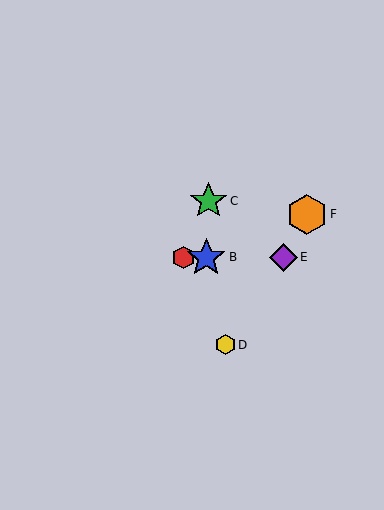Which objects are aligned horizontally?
Objects A, B, E are aligned horizontally.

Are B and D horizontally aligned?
No, B is at y≈257 and D is at y≈345.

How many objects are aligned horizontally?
3 objects (A, B, E) are aligned horizontally.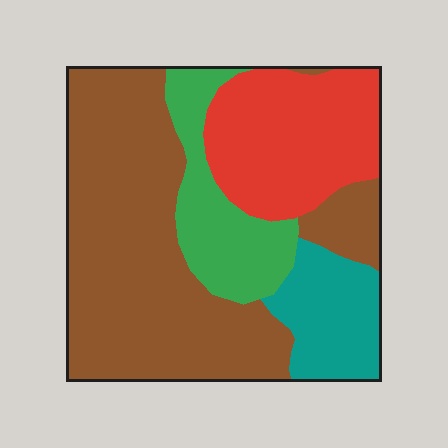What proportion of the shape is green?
Green takes up about one sixth (1/6) of the shape.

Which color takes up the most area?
Brown, at roughly 50%.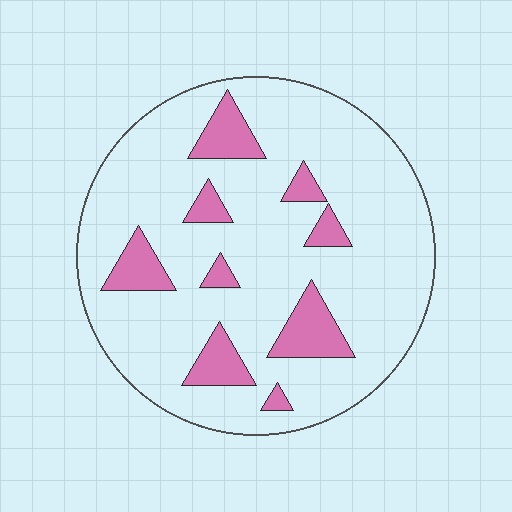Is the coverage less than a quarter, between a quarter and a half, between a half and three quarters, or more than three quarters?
Less than a quarter.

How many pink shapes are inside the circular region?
9.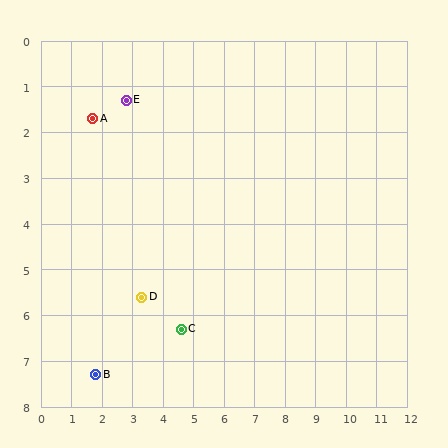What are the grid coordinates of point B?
Point B is at approximately (1.8, 7.3).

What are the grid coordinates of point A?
Point A is at approximately (1.7, 1.7).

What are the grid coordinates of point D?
Point D is at approximately (3.3, 5.6).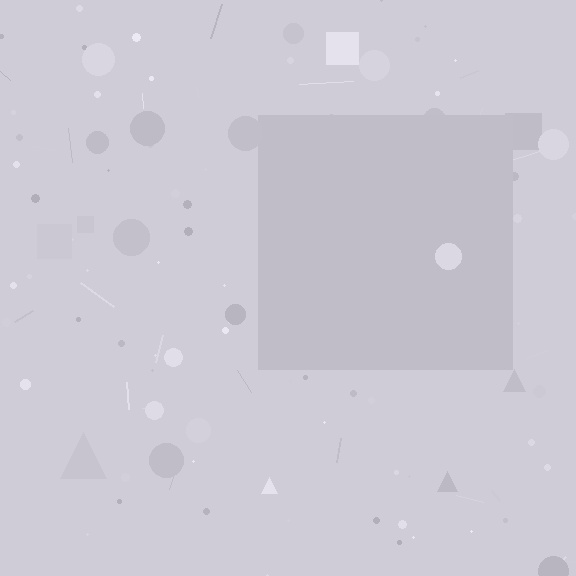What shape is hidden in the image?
A square is hidden in the image.